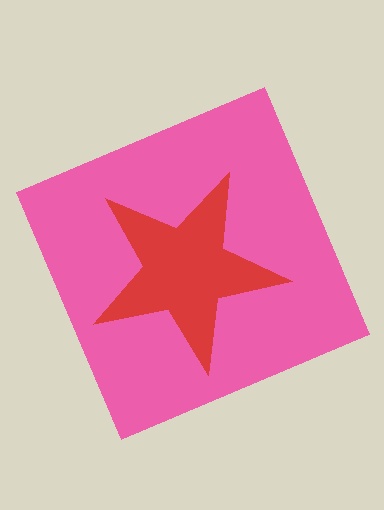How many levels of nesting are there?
2.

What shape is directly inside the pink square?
The red star.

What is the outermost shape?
The pink square.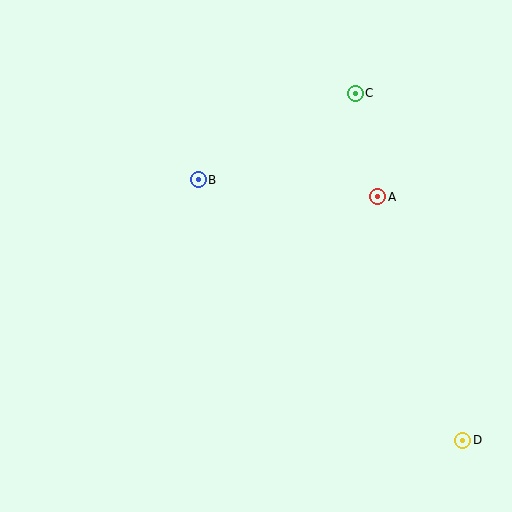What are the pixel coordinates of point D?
Point D is at (463, 440).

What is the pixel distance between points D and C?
The distance between D and C is 364 pixels.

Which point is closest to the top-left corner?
Point B is closest to the top-left corner.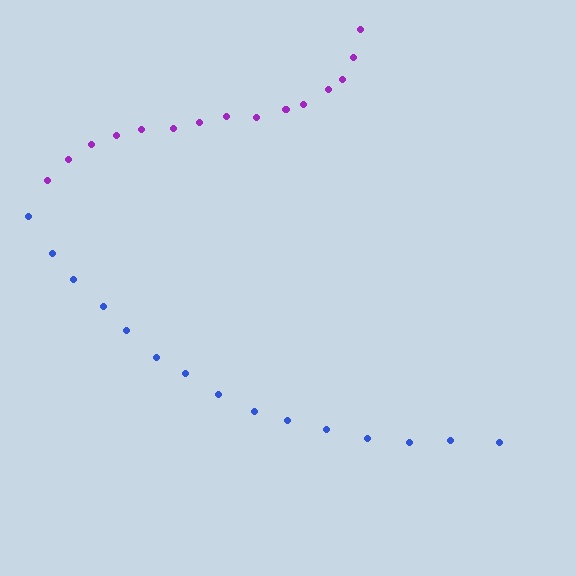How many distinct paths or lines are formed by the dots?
There are 2 distinct paths.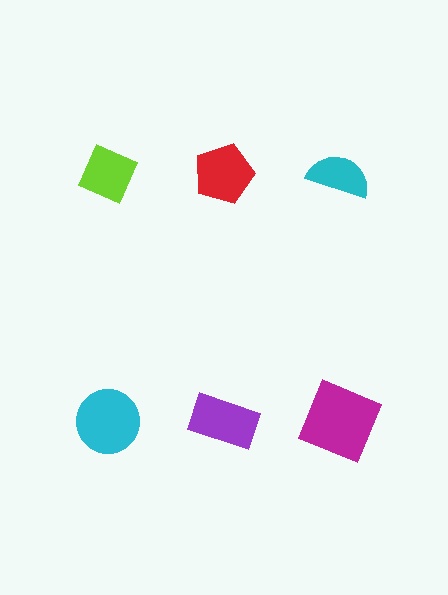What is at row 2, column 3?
A magenta square.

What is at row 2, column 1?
A cyan circle.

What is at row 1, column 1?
A lime diamond.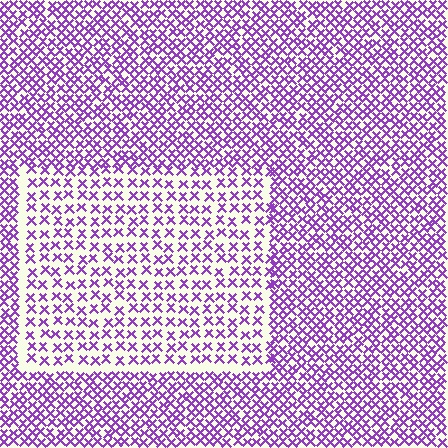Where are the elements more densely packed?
The elements are more densely packed outside the rectangle boundary.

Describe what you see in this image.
The image contains small purple elements arranged at two different densities. A rectangle-shaped region is visible where the elements are less densely packed than the surrounding area.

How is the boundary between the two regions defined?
The boundary is defined by a change in element density (approximately 1.8x ratio). All elements are the same color, size, and shape.